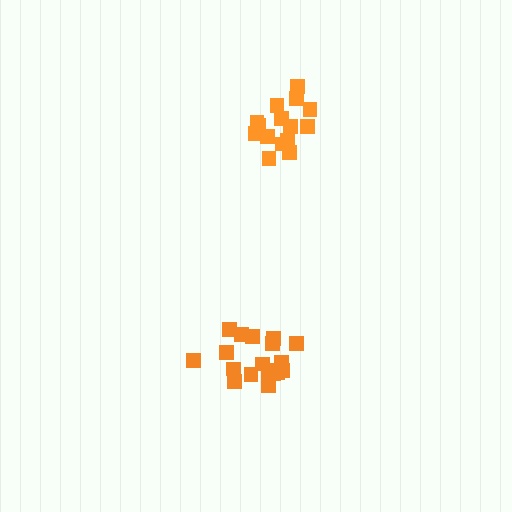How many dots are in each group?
Group 1: 18 dots, Group 2: 15 dots (33 total).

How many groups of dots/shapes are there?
There are 2 groups.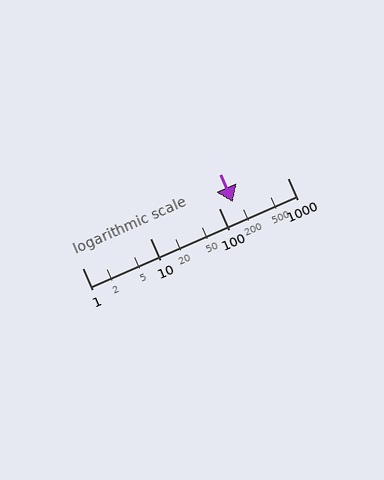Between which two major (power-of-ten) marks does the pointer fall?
The pointer is between 100 and 1000.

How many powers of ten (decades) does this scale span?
The scale spans 3 decades, from 1 to 1000.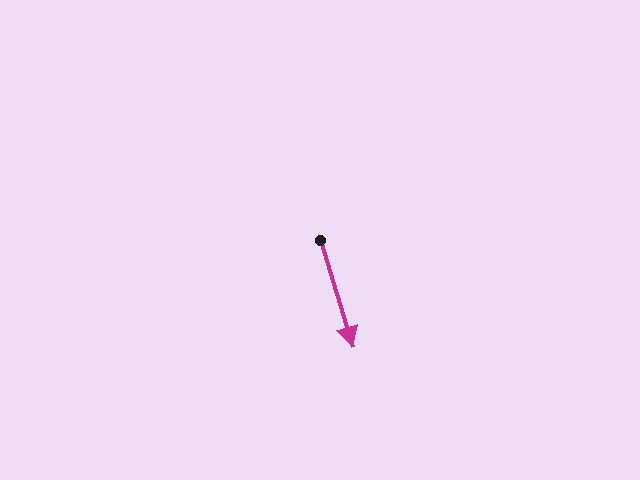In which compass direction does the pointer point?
South.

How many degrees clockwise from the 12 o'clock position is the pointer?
Approximately 163 degrees.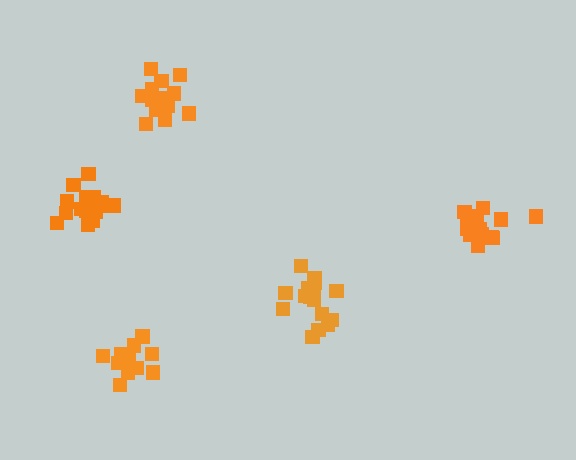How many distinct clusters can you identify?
There are 5 distinct clusters.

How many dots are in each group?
Group 1: 18 dots, Group 2: 16 dots, Group 3: 15 dots, Group 4: 18 dots, Group 5: 15 dots (82 total).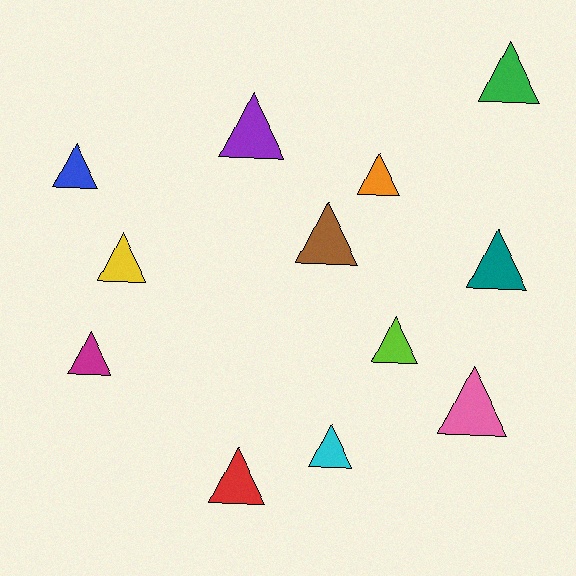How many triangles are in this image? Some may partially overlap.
There are 12 triangles.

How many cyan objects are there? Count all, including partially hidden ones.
There is 1 cyan object.